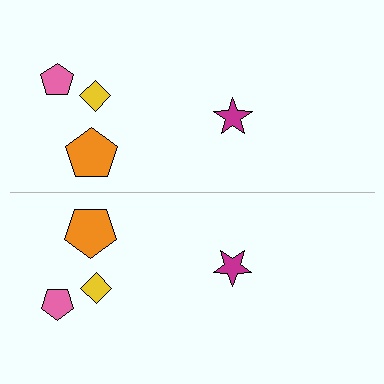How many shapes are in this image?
There are 8 shapes in this image.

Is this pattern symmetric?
Yes, this pattern has bilateral (reflection) symmetry.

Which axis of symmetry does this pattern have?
The pattern has a horizontal axis of symmetry running through the center of the image.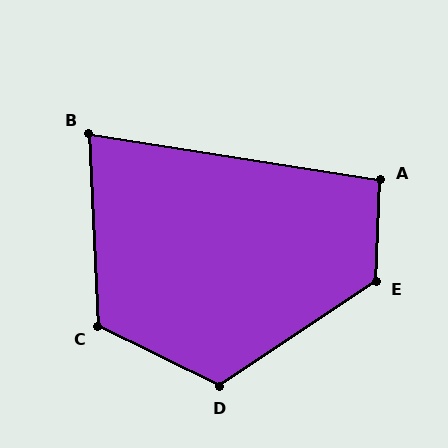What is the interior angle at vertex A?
Approximately 97 degrees (obtuse).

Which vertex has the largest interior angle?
E, at approximately 126 degrees.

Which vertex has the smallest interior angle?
B, at approximately 78 degrees.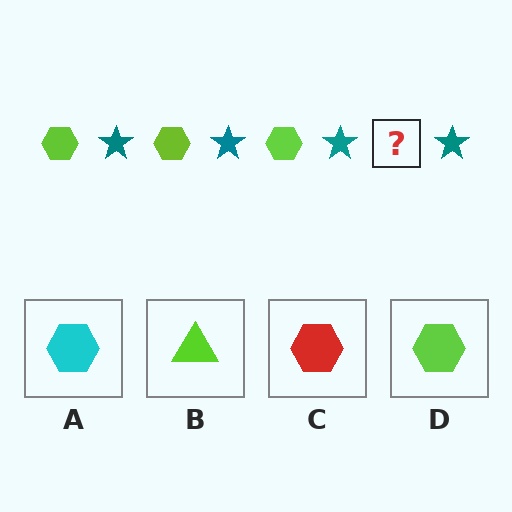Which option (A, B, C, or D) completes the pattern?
D.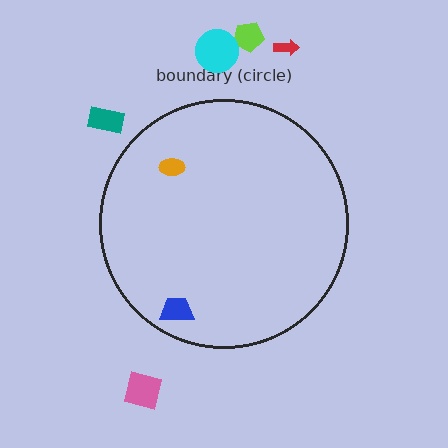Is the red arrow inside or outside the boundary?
Outside.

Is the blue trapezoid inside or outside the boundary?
Inside.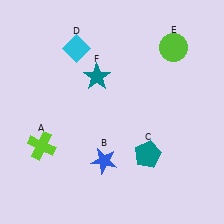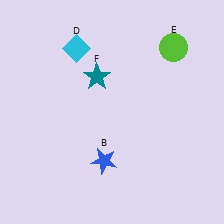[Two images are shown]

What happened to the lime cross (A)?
The lime cross (A) was removed in Image 2. It was in the bottom-left area of Image 1.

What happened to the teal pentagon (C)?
The teal pentagon (C) was removed in Image 2. It was in the bottom-right area of Image 1.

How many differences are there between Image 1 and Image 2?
There are 2 differences between the two images.